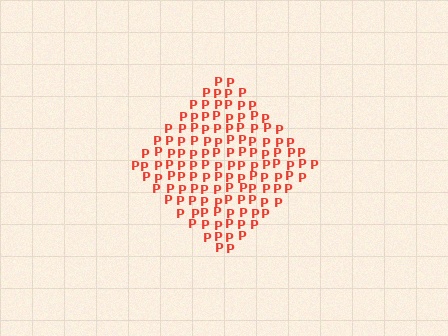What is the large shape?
The large shape is a diamond.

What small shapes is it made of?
It is made of small letter P's.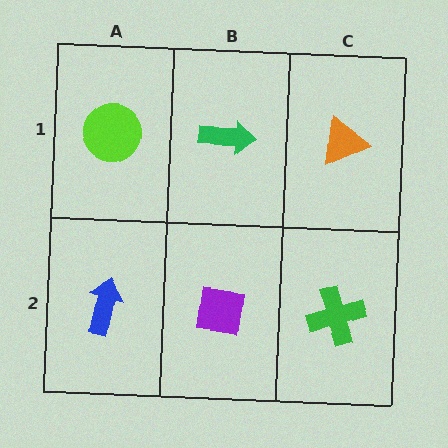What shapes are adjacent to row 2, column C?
An orange triangle (row 1, column C), a purple square (row 2, column B).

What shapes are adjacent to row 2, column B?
A green arrow (row 1, column B), a blue arrow (row 2, column A), a green cross (row 2, column C).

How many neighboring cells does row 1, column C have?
2.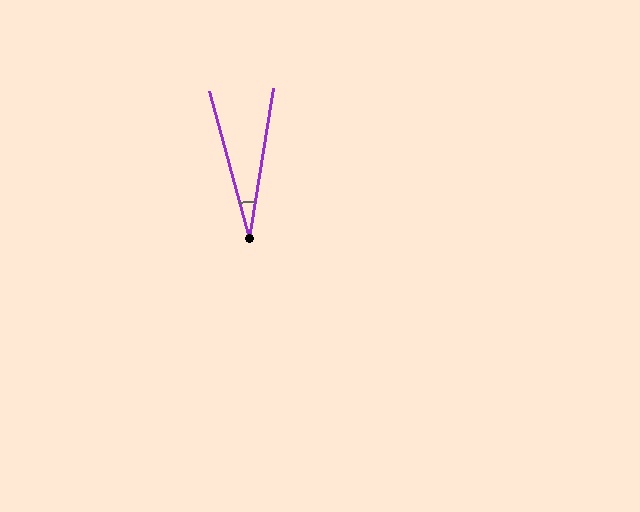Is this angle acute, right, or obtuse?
It is acute.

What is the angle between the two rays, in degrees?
Approximately 25 degrees.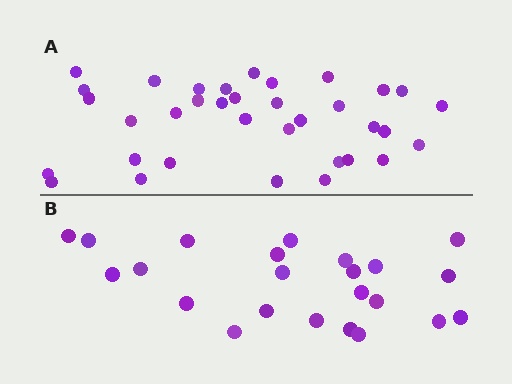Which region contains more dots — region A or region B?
Region A (the top region) has more dots.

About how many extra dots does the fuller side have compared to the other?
Region A has roughly 12 or so more dots than region B.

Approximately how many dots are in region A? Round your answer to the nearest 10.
About 40 dots. (The exact count is 35, which rounds to 40.)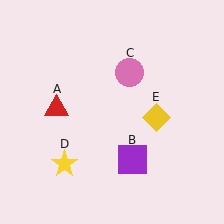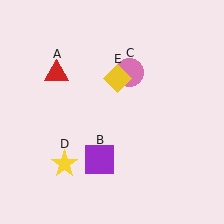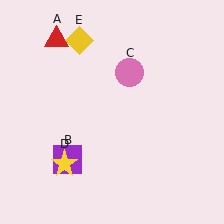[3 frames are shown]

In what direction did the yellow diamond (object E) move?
The yellow diamond (object E) moved up and to the left.